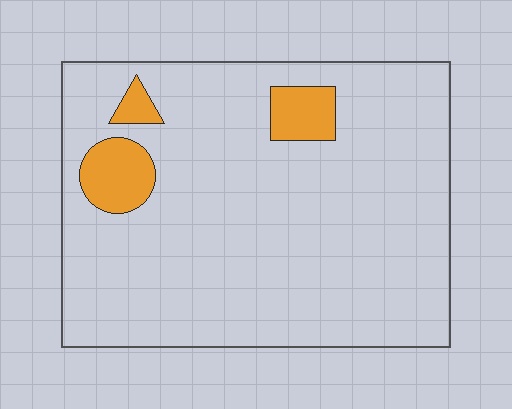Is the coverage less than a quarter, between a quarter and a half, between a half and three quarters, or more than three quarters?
Less than a quarter.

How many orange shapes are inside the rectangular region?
3.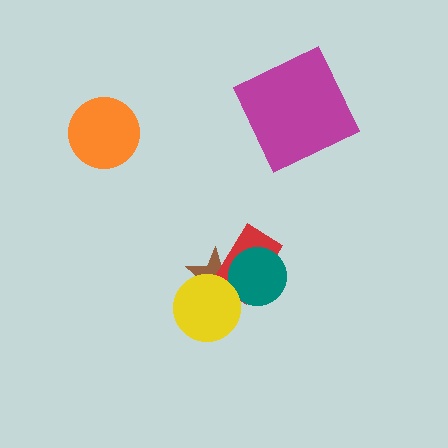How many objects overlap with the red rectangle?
3 objects overlap with the red rectangle.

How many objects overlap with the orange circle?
0 objects overlap with the orange circle.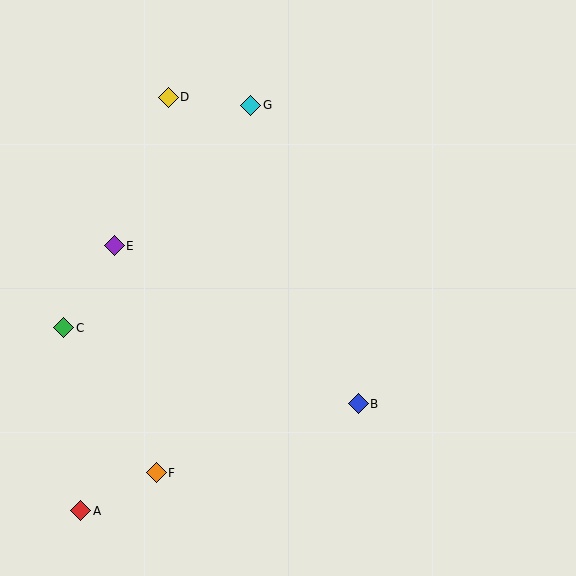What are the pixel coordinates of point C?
Point C is at (64, 328).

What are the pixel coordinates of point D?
Point D is at (168, 97).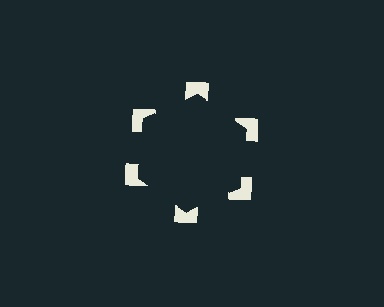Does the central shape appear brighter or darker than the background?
It typically appears slightly darker than the background, even though no actual brightness change is drawn.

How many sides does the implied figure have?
6 sides.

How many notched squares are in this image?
There are 6 — one at each vertex of the illusory hexagon.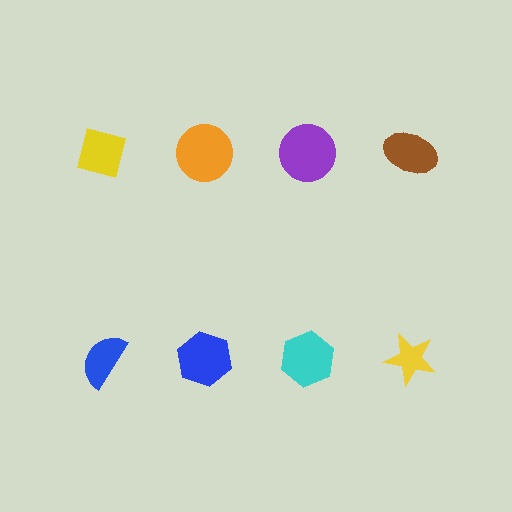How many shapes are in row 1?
4 shapes.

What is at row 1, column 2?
An orange circle.